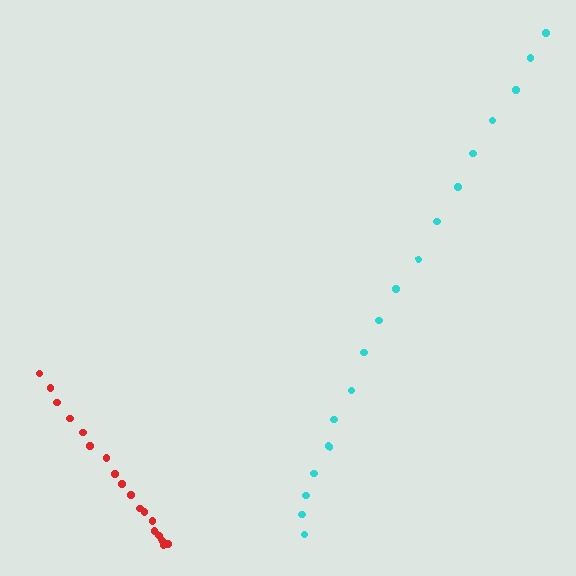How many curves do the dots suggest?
There are 2 distinct paths.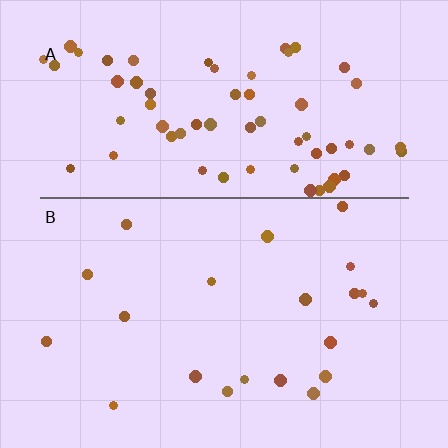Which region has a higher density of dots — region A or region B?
A (the top).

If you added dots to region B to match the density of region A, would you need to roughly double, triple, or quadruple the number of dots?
Approximately triple.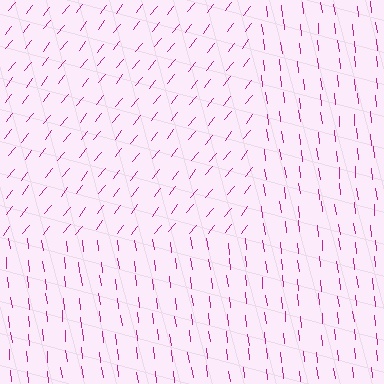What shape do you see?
I see a rectangle.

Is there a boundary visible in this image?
Yes, there is a texture boundary formed by a change in line orientation.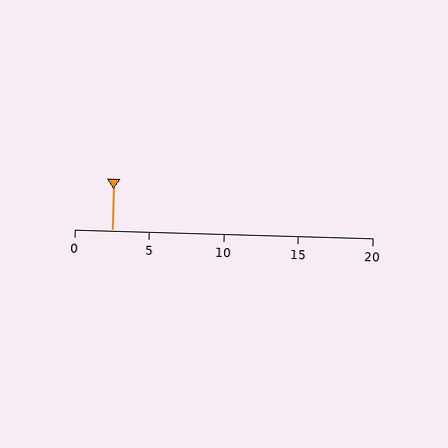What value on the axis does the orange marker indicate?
The marker indicates approximately 2.5.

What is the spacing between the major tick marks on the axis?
The major ticks are spaced 5 apart.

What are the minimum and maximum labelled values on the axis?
The axis runs from 0 to 20.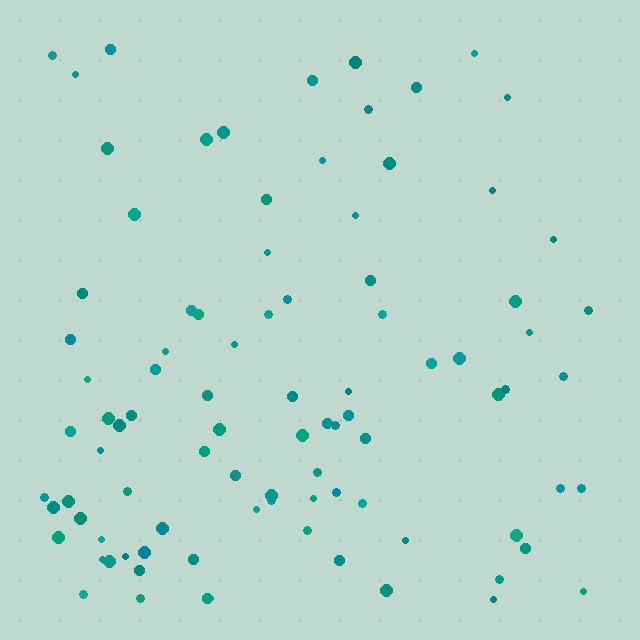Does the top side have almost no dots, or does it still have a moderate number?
Still a moderate number, just noticeably fewer than the bottom.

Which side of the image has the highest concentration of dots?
The bottom.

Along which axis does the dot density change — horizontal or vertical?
Vertical.